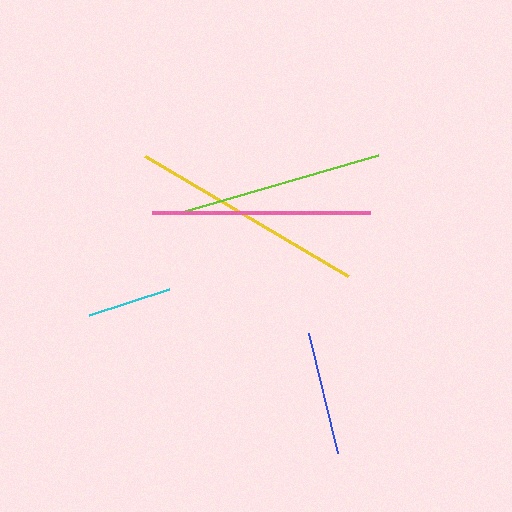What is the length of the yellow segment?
The yellow segment is approximately 235 pixels long.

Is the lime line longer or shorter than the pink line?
The pink line is longer than the lime line.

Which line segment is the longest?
The yellow line is the longest at approximately 235 pixels.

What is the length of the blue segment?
The blue segment is approximately 123 pixels long.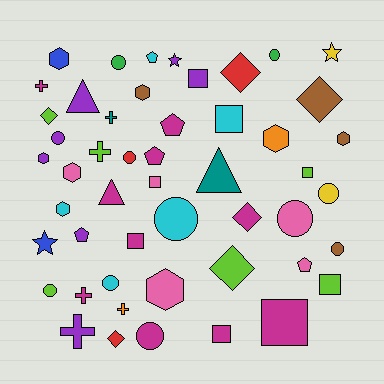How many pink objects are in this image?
There are 5 pink objects.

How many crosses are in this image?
There are 6 crosses.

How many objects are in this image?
There are 50 objects.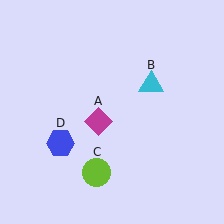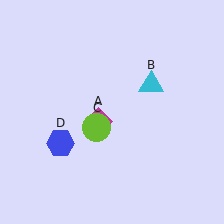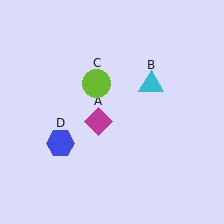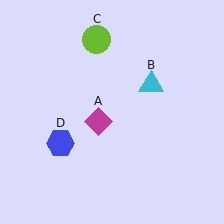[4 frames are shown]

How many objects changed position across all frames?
1 object changed position: lime circle (object C).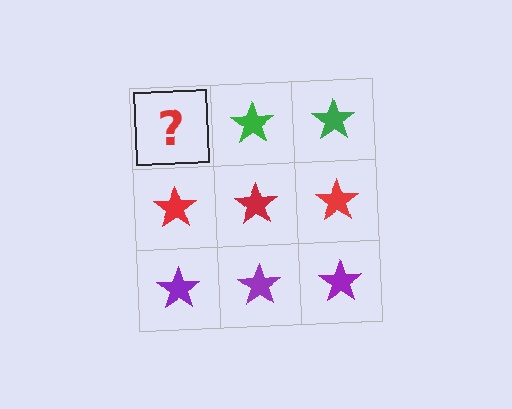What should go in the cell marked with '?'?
The missing cell should contain a green star.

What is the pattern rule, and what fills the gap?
The rule is that each row has a consistent color. The gap should be filled with a green star.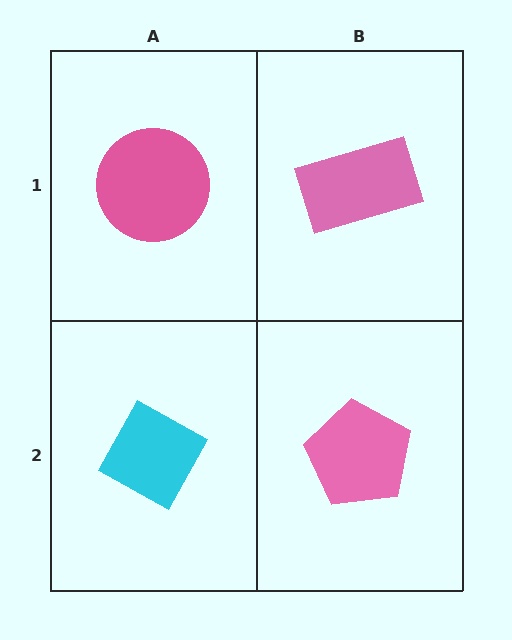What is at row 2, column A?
A cyan diamond.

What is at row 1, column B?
A pink rectangle.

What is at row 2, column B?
A pink pentagon.